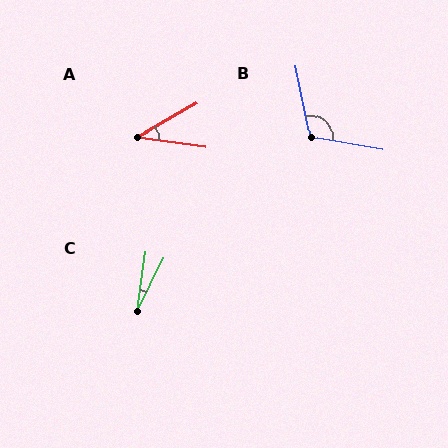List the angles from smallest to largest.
C (18°), A (37°), B (112°).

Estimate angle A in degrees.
Approximately 37 degrees.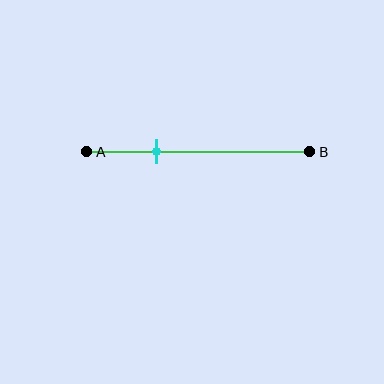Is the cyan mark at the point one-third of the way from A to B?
Yes, the mark is approximately at the one-third point.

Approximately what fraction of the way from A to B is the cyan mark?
The cyan mark is approximately 30% of the way from A to B.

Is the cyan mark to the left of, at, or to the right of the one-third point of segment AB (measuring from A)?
The cyan mark is approximately at the one-third point of segment AB.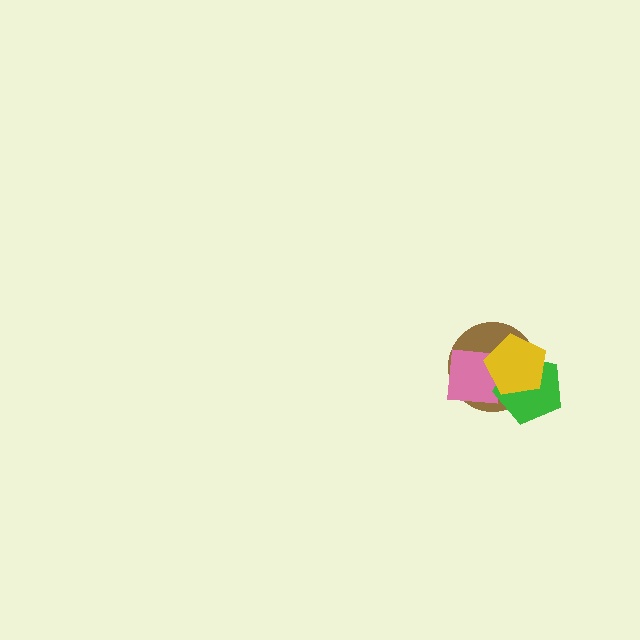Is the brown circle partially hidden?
Yes, it is partially covered by another shape.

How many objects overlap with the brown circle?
3 objects overlap with the brown circle.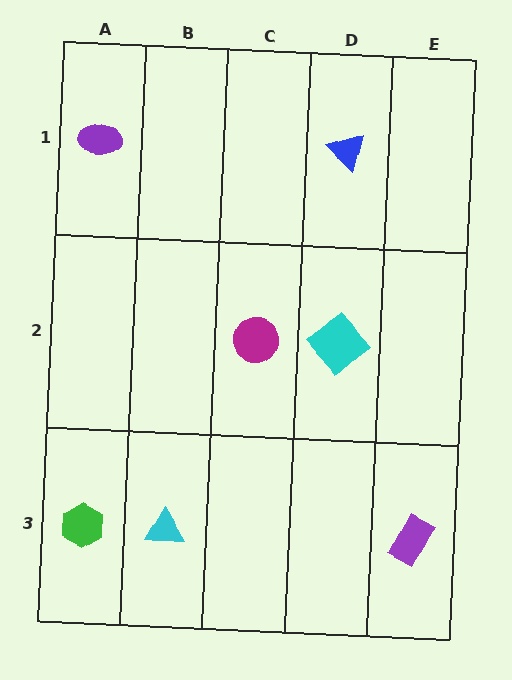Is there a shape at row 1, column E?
No, that cell is empty.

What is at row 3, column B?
A cyan triangle.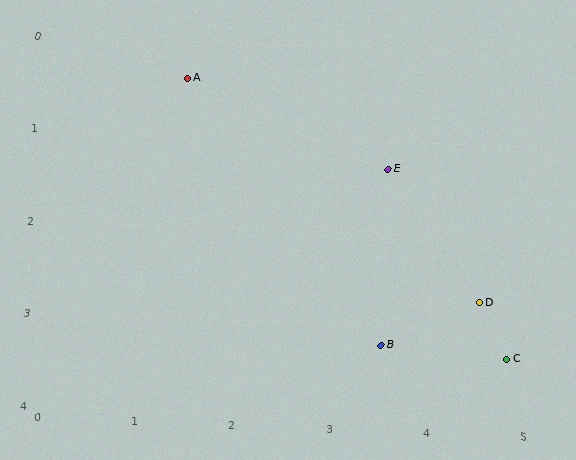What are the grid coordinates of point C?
Point C is at approximately (4.8, 3.3).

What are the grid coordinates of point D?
Point D is at approximately (4.5, 2.7).